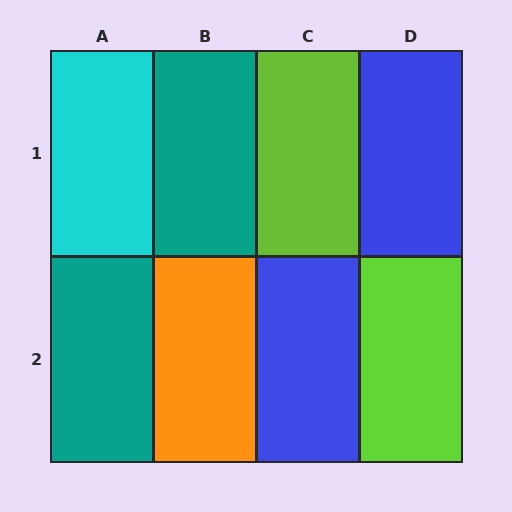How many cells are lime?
2 cells are lime.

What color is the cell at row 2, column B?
Orange.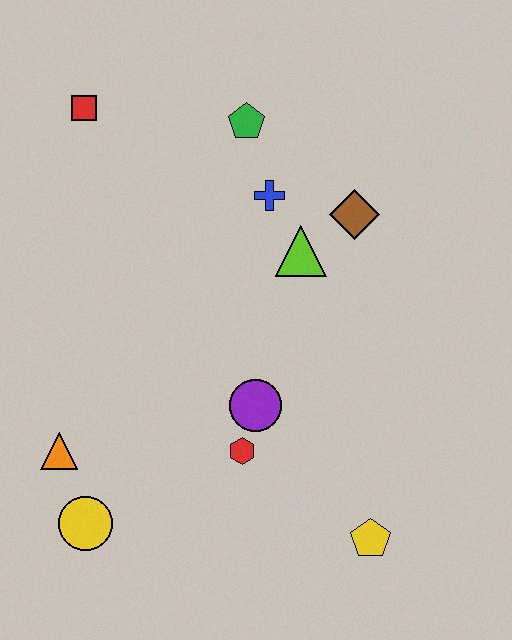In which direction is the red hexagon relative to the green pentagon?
The red hexagon is below the green pentagon.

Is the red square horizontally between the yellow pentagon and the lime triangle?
No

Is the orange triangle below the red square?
Yes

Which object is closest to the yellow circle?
The orange triangle is closest to the yellow circle.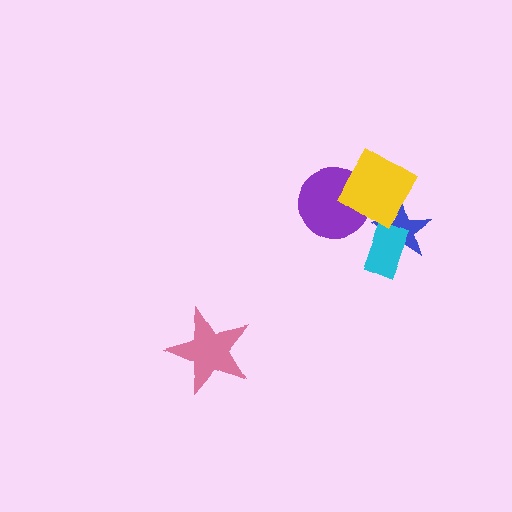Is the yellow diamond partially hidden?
No, no other shape covers it.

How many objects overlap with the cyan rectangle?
1 object overlaps with the cyan rectangle.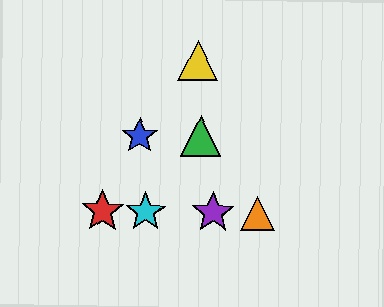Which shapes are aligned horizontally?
The red star, the purple star, the orange triangle, the cyan star are aligned horizontally.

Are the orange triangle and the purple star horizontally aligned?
Yes, both are at y≈214.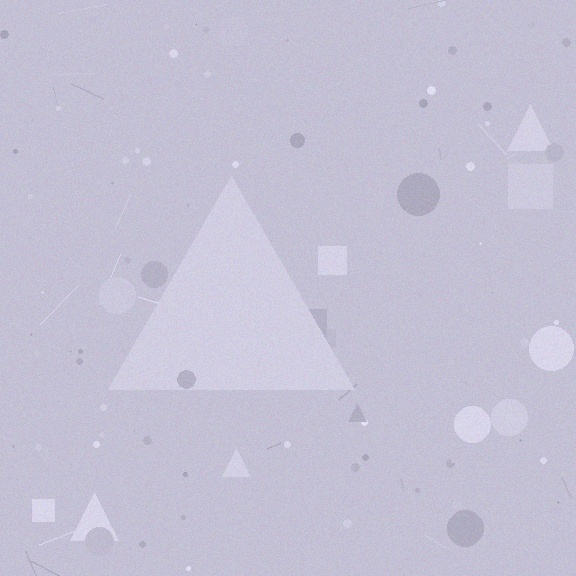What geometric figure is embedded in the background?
A triangle is embedded in the background.